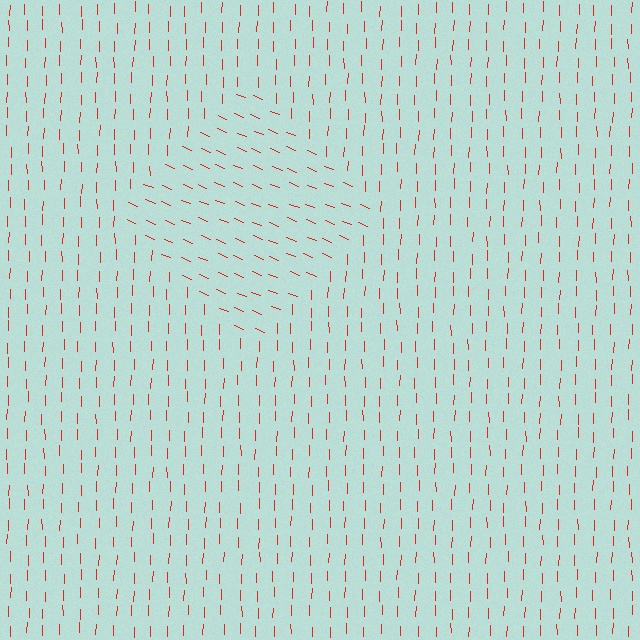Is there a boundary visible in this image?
Yes, there is a texture boundary formed by a change in line orientation.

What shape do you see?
I see a diamond.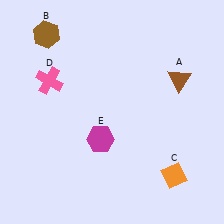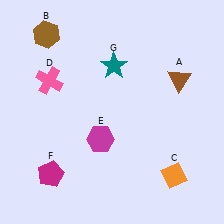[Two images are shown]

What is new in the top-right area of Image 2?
A teal star (G) was added in the top-right area of Image 2.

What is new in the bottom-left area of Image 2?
A magenta pentagon (F) was added in the bottom-left area of Image 2.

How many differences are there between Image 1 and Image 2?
There are 2 differences between the two images.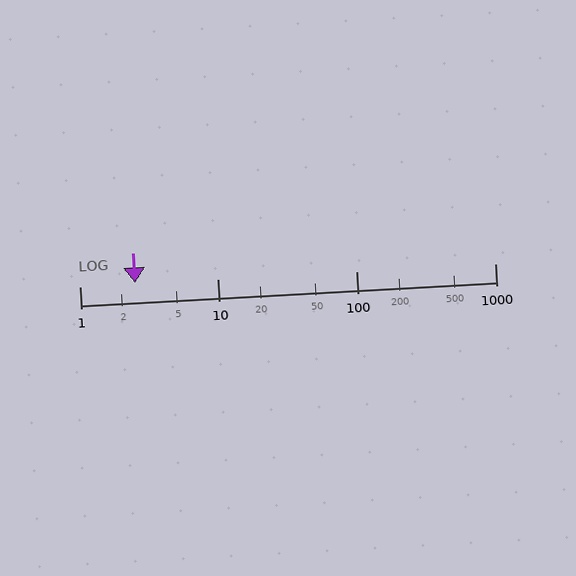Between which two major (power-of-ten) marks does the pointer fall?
The pointer is between 1 and 10.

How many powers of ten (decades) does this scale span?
The scale spans 3 decades, from 1 to 1000.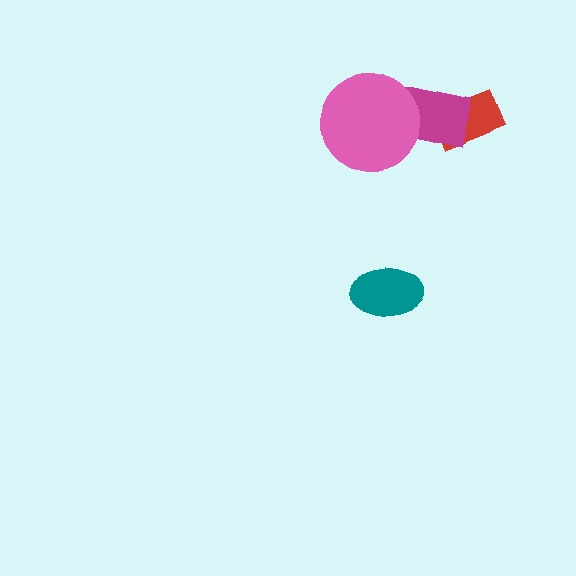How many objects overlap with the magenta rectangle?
2 objects overlap with the magenta rectangle.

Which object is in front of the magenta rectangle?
The pink circle is in front of the magenta rectangle.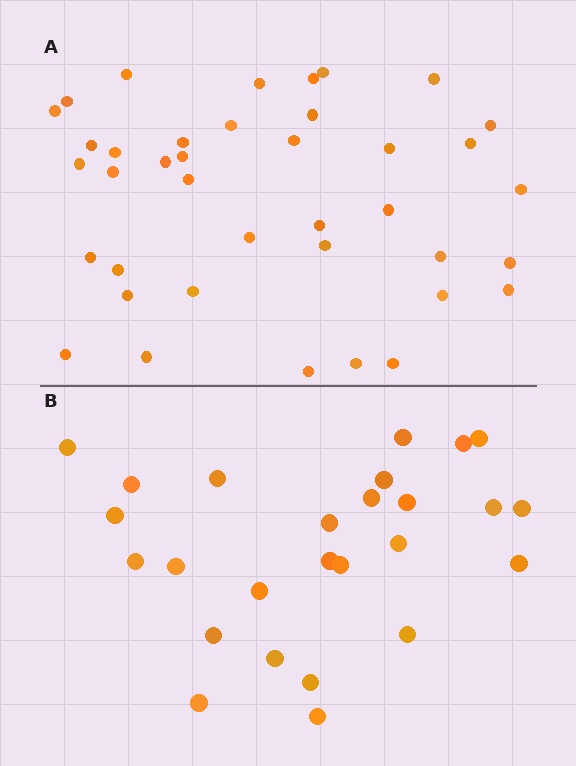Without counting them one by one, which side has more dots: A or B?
Region A (the top region) has more dots.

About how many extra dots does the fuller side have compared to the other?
Region A has approximately 15 more dots than region B.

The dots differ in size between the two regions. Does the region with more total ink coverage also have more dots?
No. Region B has more total ink coverage because its dots are larger, but region A actually contains more individual dots. Total area can be misleading — the number of items is what matters here.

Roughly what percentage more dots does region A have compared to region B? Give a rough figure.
About 50% more.